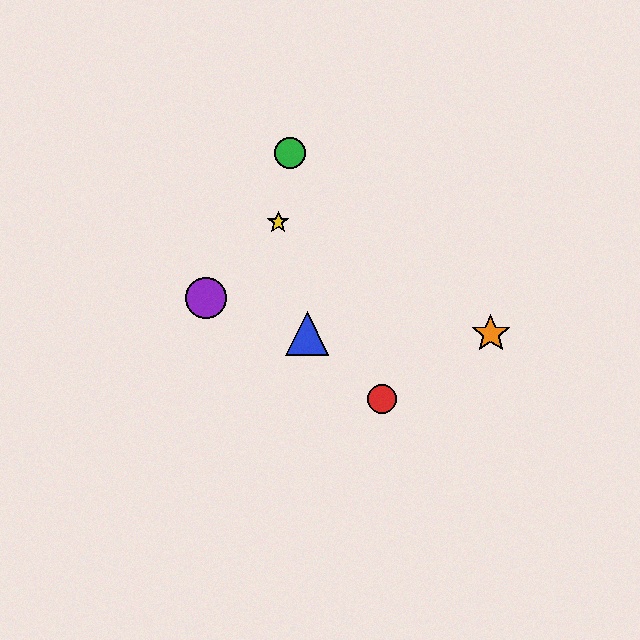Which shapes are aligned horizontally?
The blue triangle, the orange star are aligned horizontally.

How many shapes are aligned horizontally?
2 shapes (the blue triangle, the orange star) are aligned horizontally.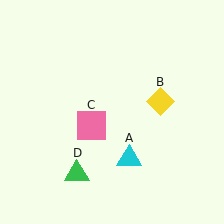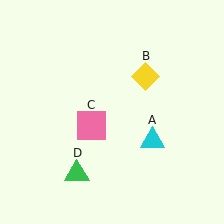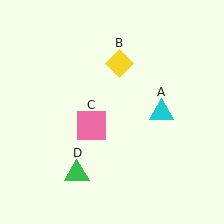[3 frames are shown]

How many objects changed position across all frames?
2 objects changed position: cyan triangle (object A), yellow diamond (object B).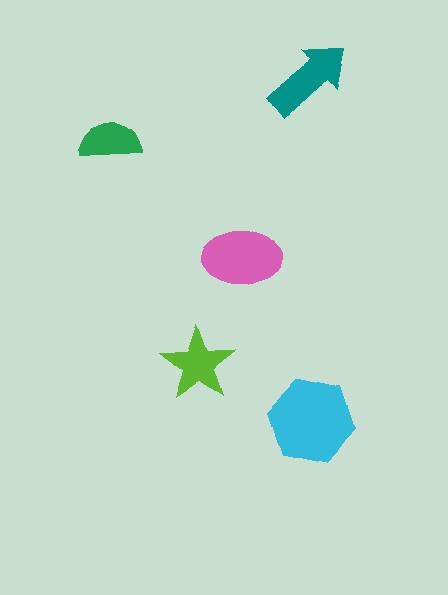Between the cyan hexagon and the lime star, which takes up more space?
The cyan hexagon.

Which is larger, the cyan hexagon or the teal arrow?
The cyan hexagon.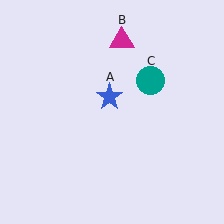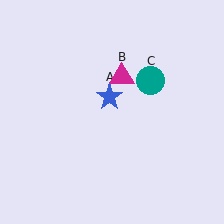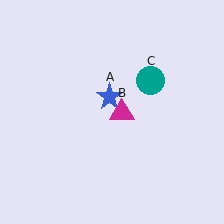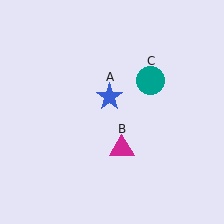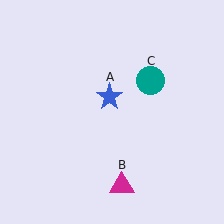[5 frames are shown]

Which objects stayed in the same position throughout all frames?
Blue star (object A) and teal circle (object C) remained stationary.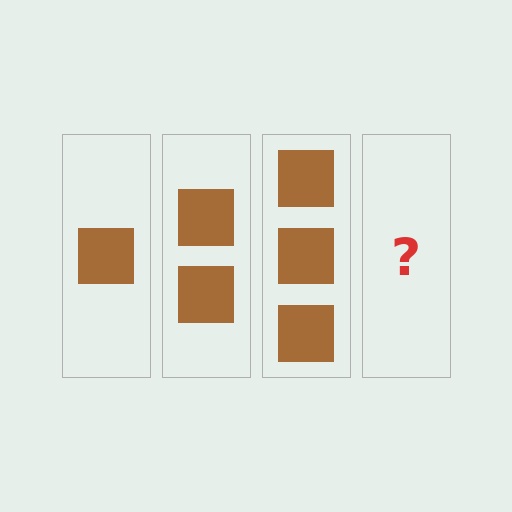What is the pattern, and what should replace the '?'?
The pattern is that each step adds one more square. The '?' should be 4 squares.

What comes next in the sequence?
The next element should be 4 squares.